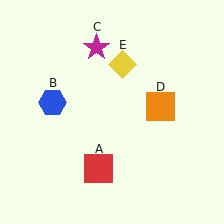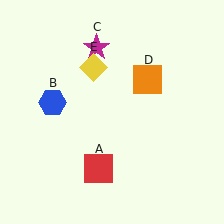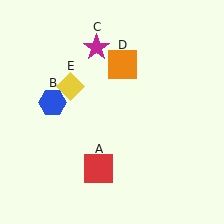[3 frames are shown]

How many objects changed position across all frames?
2 objects changed position: orange square (object D), yellow diamond (object E).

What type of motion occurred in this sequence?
The orange square (object D), yellow diamond (object E) rotated counterclockwise around the center of the scene.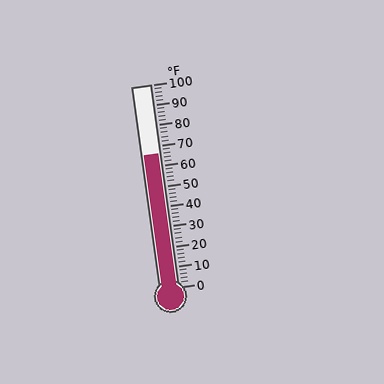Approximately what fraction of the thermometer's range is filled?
The thermometer is filled to approximately 65% of its range.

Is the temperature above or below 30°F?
The temperature is above 30°F.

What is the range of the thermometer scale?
The thermometer scale ranges from 0°F to 100°F.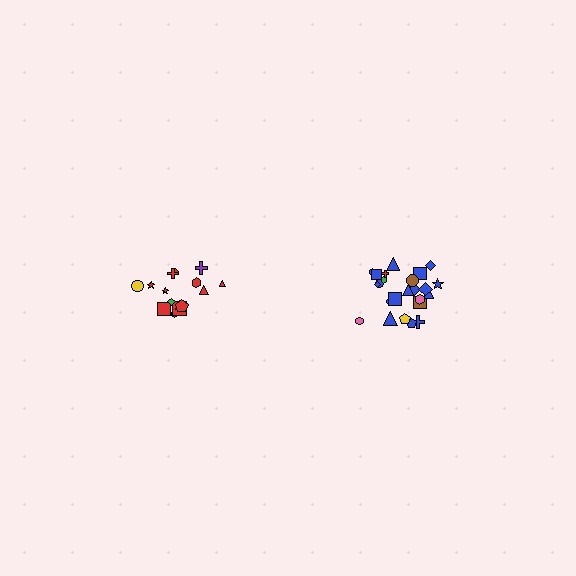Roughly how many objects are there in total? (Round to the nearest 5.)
Roughly 40 objects in total.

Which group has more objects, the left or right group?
The right group.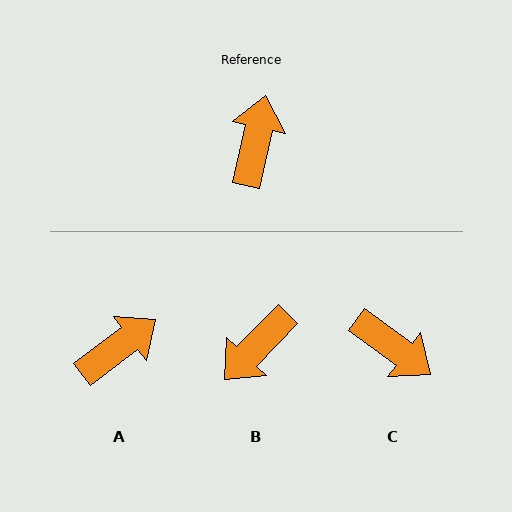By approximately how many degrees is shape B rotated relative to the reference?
Approximately 148 degrees counter-clockwise.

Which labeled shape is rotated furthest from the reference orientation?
B, about 148 degrees away.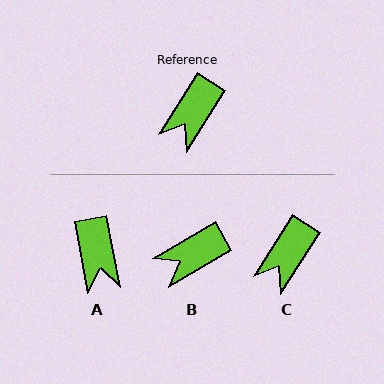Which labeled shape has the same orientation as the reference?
C.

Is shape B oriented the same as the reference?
No, it is off by about 27 degrees.